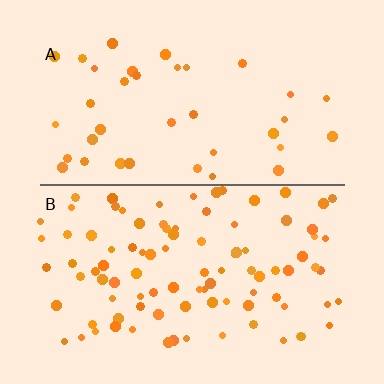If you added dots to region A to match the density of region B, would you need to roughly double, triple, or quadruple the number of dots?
Approximately triple.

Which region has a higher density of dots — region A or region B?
B (the bottom).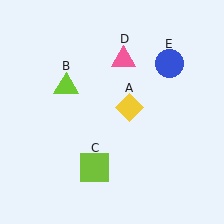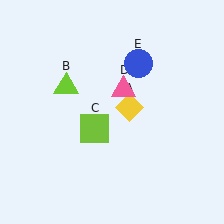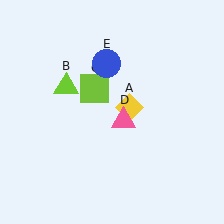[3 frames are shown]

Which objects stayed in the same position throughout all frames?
Yellow diamond (object A) and lime triangle (object B) remained stationary.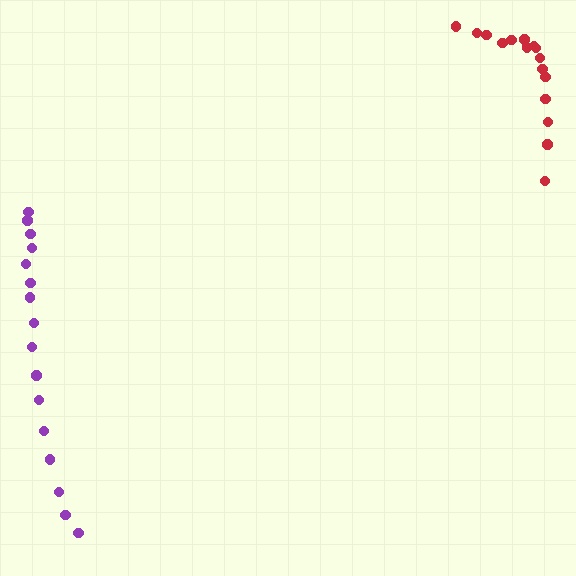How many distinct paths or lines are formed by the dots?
There are 2 distinct paths.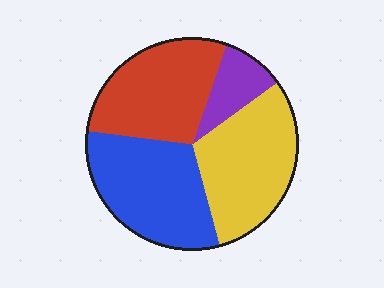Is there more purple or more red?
Red.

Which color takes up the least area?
Purple, at roughly 10%.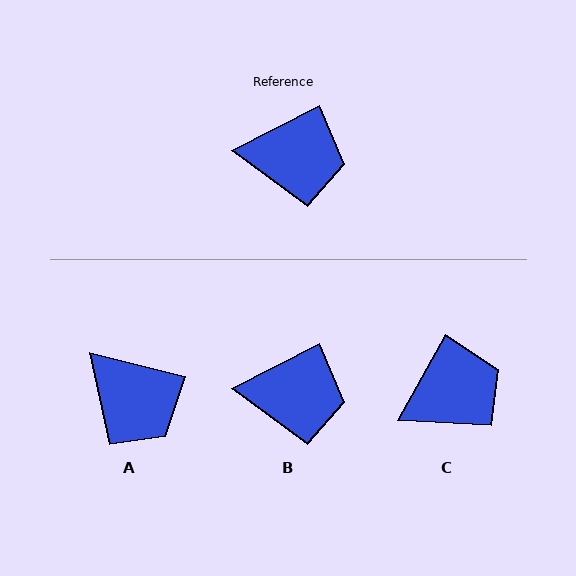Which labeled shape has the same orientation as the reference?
B.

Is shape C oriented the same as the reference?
No, it is off by about 34 degrees.